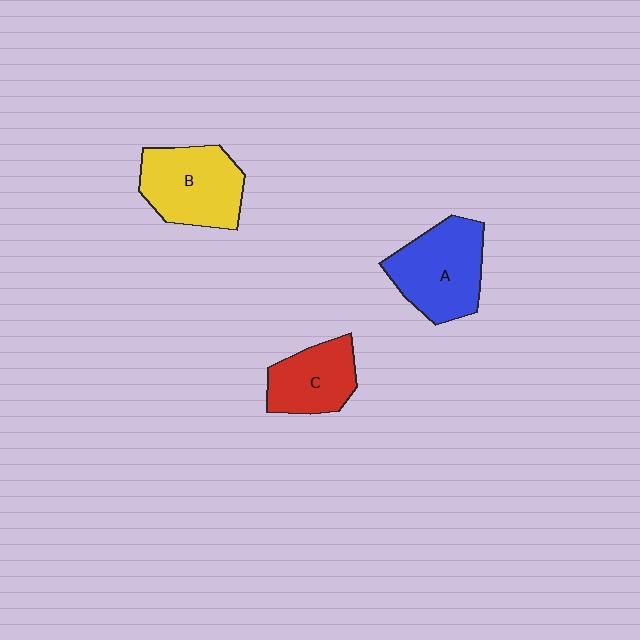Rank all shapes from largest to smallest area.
From largest to smallest: A (blue), B (yellow), C (red).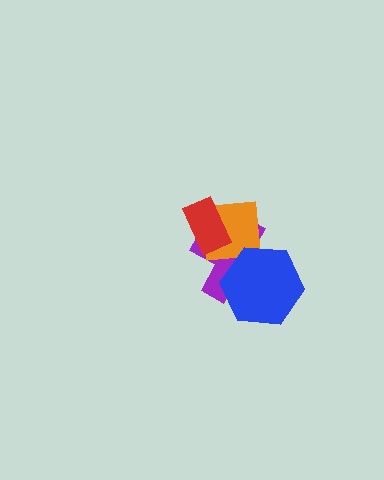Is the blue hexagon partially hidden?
No, no other shape covers it.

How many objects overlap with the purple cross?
3 objects overlap with the purple cross.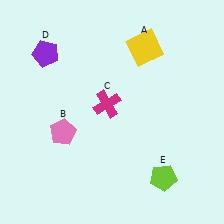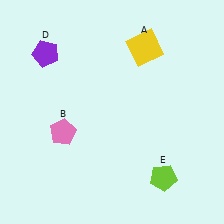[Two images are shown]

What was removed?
The magenta cross (C) was removed in Image 2.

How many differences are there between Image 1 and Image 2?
There is 1 difference between the two images.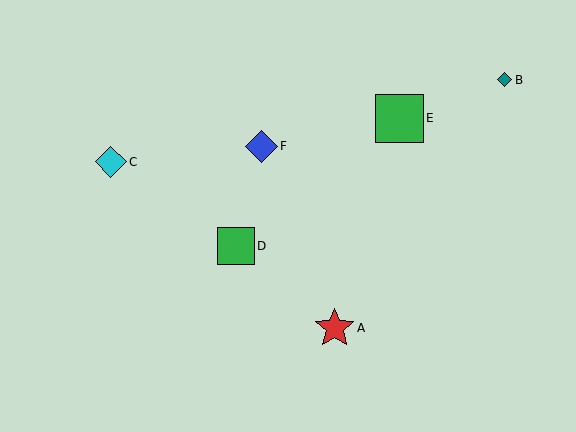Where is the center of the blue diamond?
The center of the blue diamond is at (261, 146).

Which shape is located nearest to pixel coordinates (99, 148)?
The cyan diamond (labeled C) at (111, 162) is nearest to that location.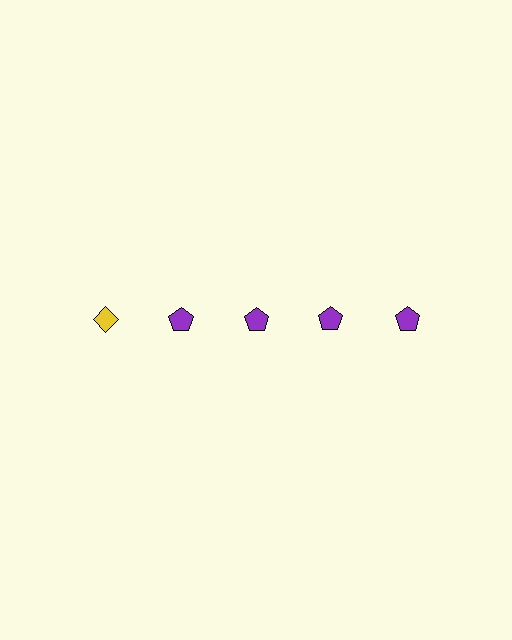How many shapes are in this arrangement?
There are 5 shapes arranged in a grid pattern.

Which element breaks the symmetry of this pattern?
The yellow diamond in the top row, leftmost column breaks the symmetry. All other shapes are purple pentagons.